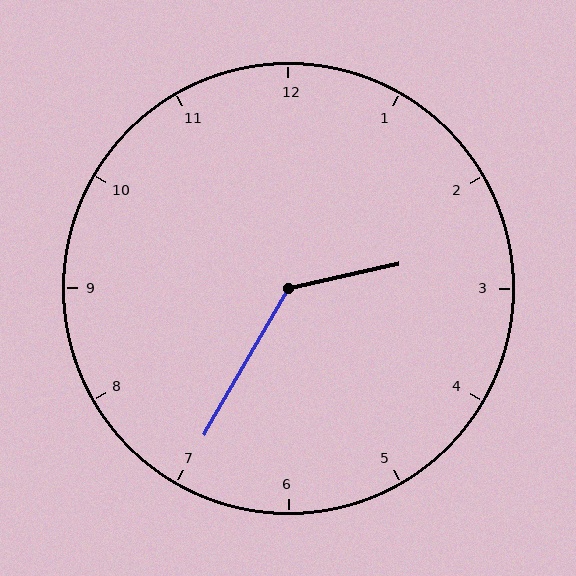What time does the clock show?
2:35.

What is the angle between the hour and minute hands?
Approximately 132 degrees.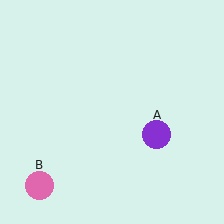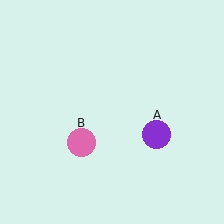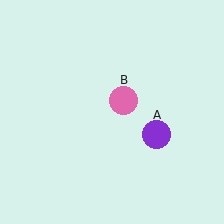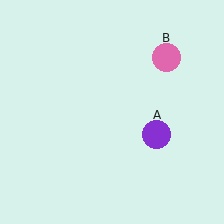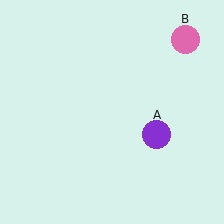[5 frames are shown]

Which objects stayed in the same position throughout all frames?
Purple circle (object A) remained stationary.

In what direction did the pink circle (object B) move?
The pink circle (object B) moved up and to the right.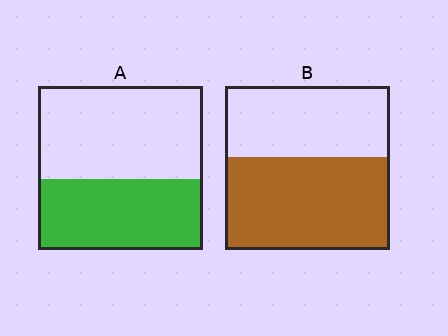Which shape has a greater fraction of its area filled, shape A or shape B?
Shape B.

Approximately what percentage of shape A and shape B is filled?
A is approximately 45% and B is approximately 55%.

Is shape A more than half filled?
No.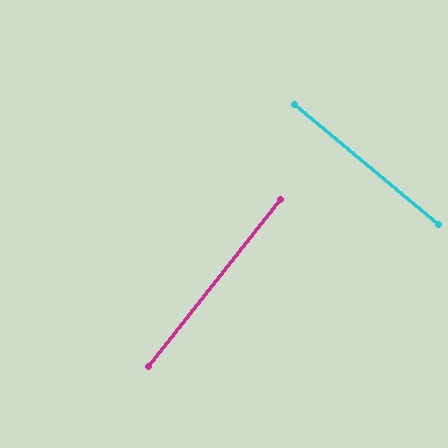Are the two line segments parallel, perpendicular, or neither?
Perpendicular — they meet at approximately 89°.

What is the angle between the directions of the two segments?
Approximately 89 degrees.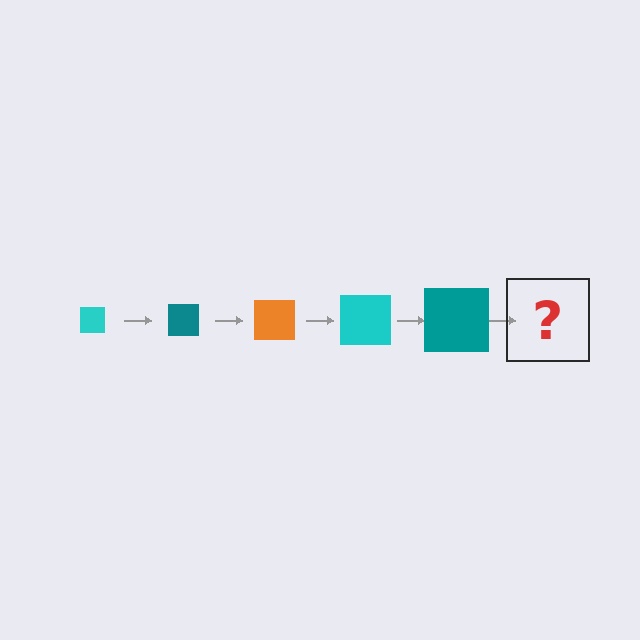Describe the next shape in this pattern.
It should be an orange square, larger than the previous one.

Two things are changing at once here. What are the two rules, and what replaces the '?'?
The two rules are that the square grows larger each step and the color cycles through cyan, teal, and orange. The '?' should be an orange square, larger than the previous one.